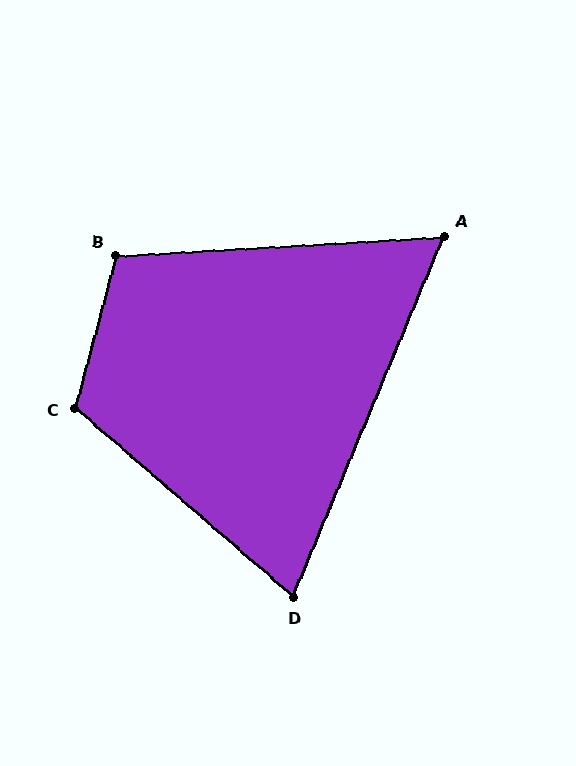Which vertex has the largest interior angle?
C, at approximately 116 degrees.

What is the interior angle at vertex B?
Approximately 108 degrees (obtuse).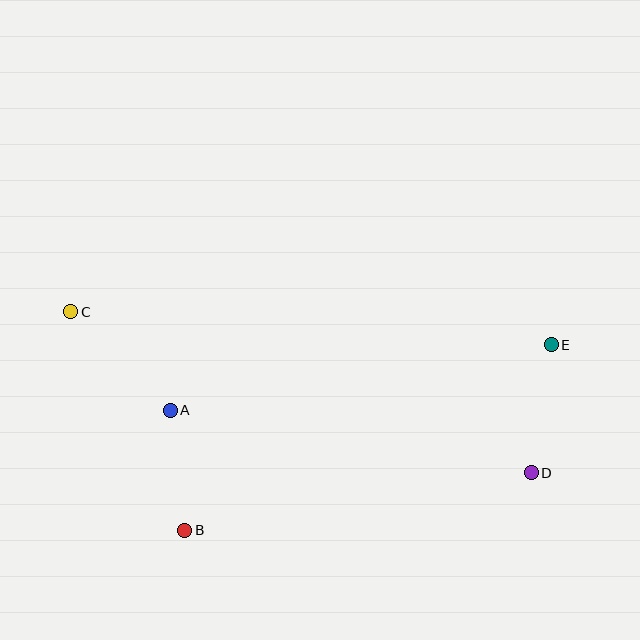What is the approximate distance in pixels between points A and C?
The distance between A and C is approximately 140 pixels.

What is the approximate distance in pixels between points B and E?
The distance between B and E is approximately 411 pixels.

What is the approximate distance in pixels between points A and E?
The distance between A and E is approximately 386 pixels.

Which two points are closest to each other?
Points A and B are closest to each other.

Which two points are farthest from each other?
Points C and D are farthest from each other.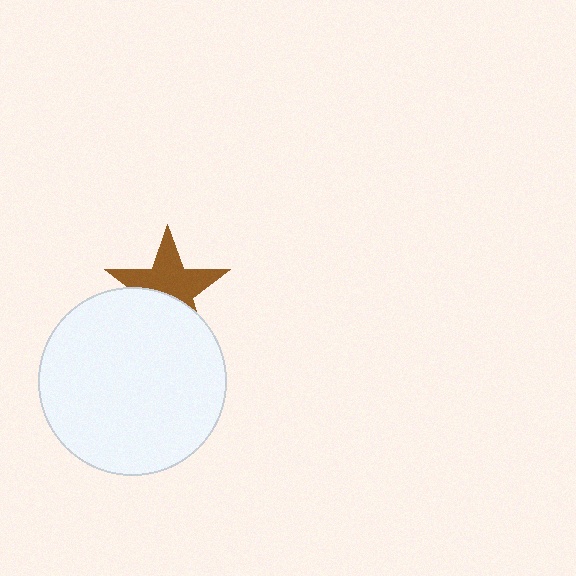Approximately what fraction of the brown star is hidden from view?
Roughly 40% of the brown star is hidden behind the white circle.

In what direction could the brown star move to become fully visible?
The brown star could move up. That would shift it out from behind the white circle entirely.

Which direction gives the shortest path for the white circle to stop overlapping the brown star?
Moving down gives the shortest separation.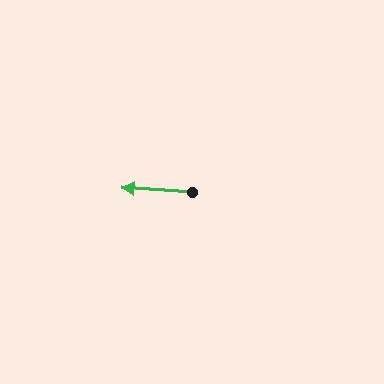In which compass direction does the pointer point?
West.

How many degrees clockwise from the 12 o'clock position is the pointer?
Approximately 274 degrees.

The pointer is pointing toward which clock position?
Roughly 9 o'clock.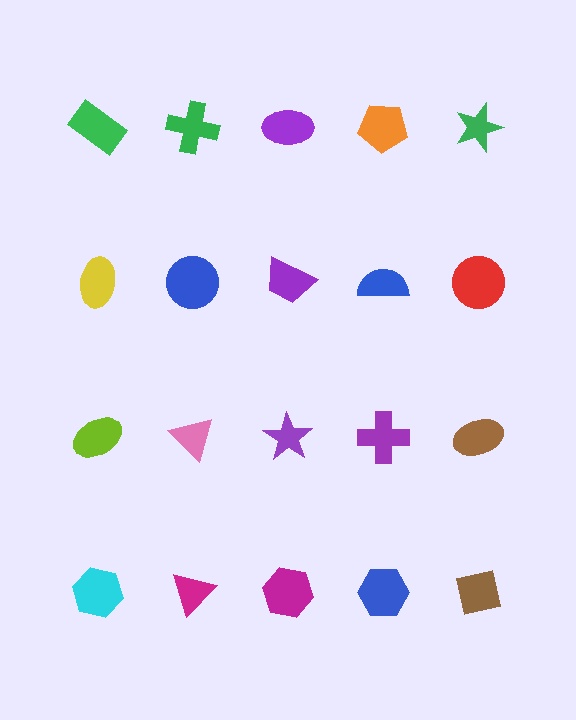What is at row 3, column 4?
A purple cross.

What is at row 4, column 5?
A brown square.